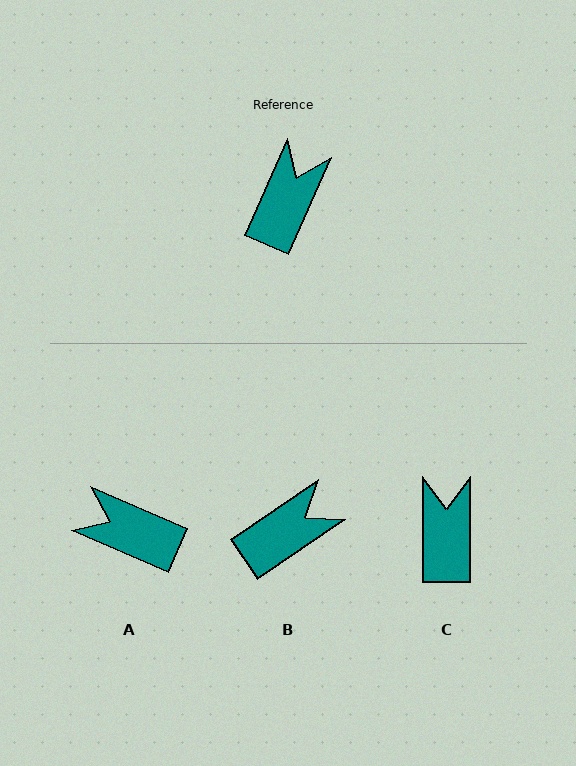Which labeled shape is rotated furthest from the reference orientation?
A, about 90 degrees away.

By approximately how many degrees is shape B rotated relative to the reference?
Approximately 32 degrees clockwise.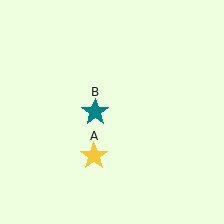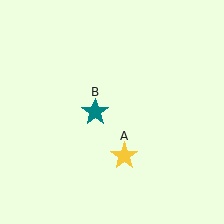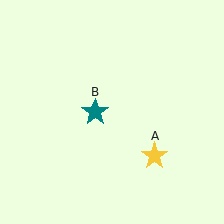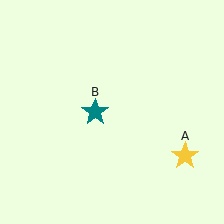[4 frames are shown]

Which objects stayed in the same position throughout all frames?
Teal star (object B) remained stationary.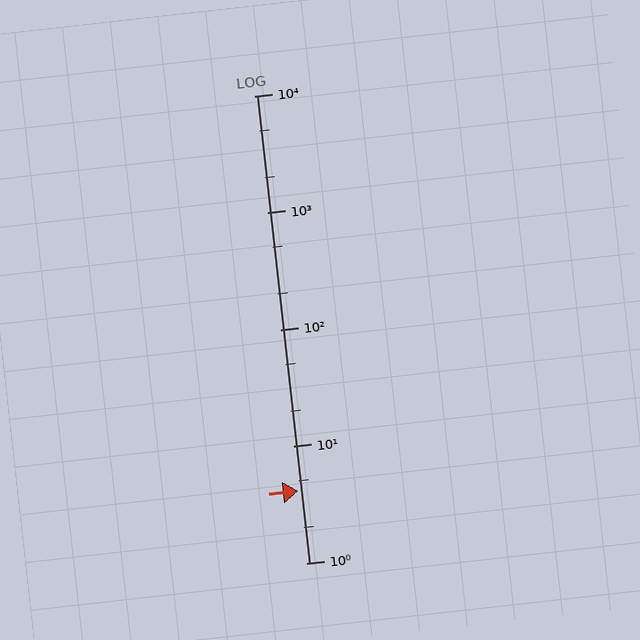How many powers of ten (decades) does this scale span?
The scale spans 4 decades, from 1 to 10000.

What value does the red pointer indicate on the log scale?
The pointer indicates approximately 4.1.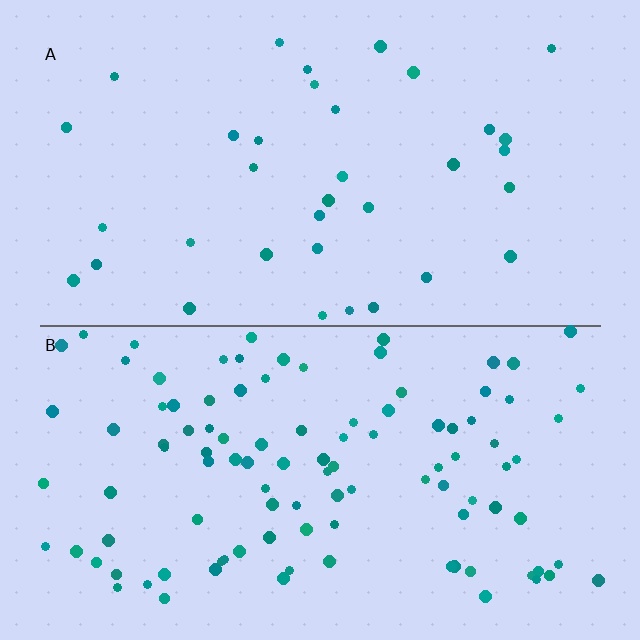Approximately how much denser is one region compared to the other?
Approximately 3.1× — region B over region A.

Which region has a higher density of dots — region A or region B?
B (the bottom).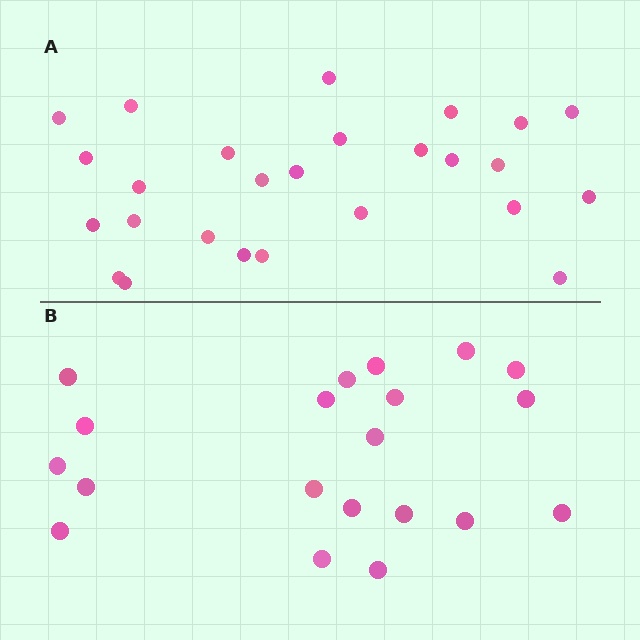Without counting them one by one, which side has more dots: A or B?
Region A (the top region) has more dots.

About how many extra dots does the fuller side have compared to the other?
Region A has about 6 more dots than region B.